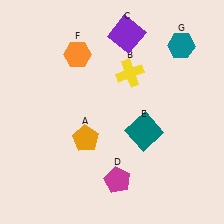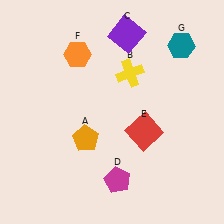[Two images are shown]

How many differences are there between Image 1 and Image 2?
There is 1 difference between the two images.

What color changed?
The square (E) changed from teal in Image 1 to red in Image 2.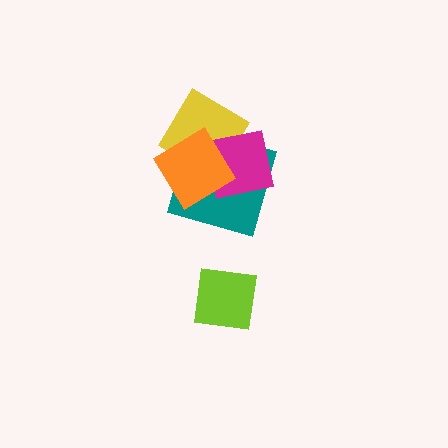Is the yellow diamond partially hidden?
Yes, it is partially covered by another shape.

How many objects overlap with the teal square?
3 objects overlap with the teal square.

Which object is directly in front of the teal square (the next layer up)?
The yellow diamond is directly in front of the teal square.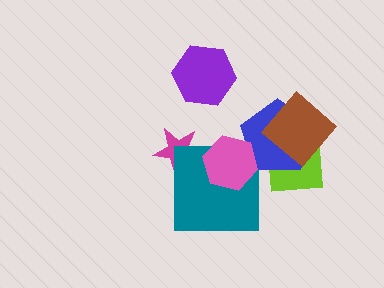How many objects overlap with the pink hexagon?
2 objects overlap with the pink hexagon.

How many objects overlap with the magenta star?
1 object overlaps with the magenta star.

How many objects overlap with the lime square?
2 objects overlap with the lime square.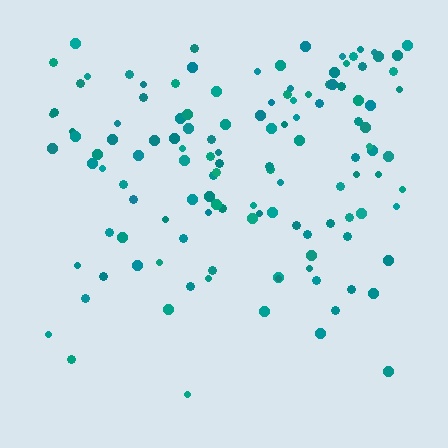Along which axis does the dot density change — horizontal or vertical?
Vertical.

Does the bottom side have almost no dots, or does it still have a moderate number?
Still a moderate number, just noticeably fewer than the top.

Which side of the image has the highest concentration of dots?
The top.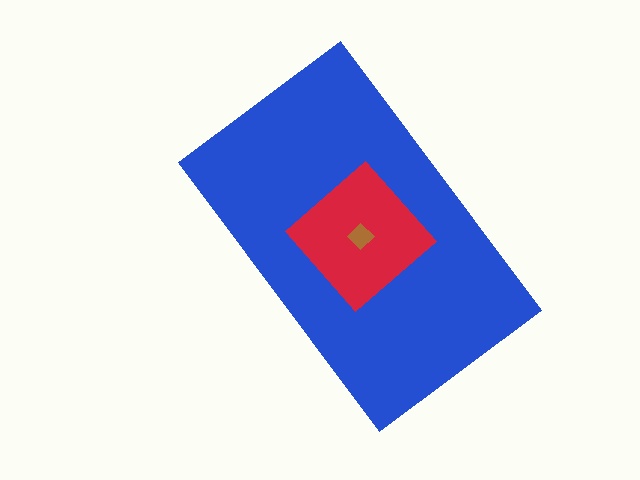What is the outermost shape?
The blue rectangle.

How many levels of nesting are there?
3.